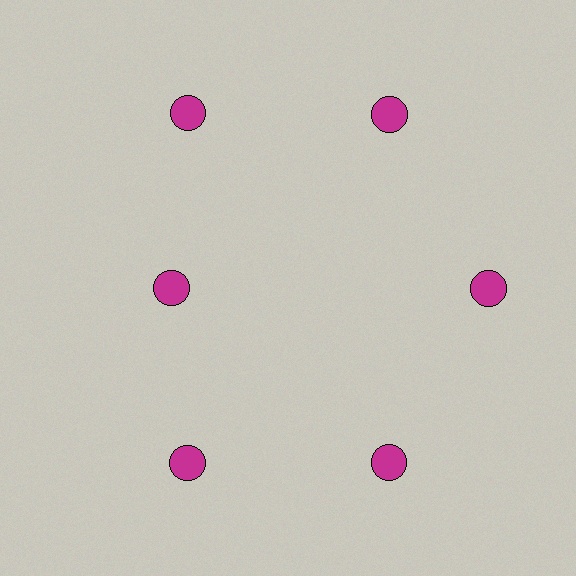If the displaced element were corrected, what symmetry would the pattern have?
It would have 6-fold rotational symmetry — the pattern would map onto itself every 60 degrees.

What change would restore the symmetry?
The symmetry would be restored by moving it outward, back onto the ring so that all 6 circles sit at equal angles and equal distance from the center.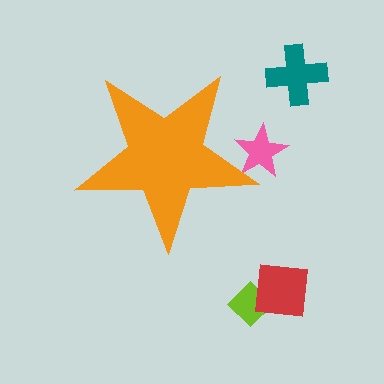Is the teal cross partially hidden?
No, the teal cross is fully visible.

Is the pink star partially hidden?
Yes, the pink star is partially hidden behind the orange star.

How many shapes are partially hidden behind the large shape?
1 shape is partially hidden.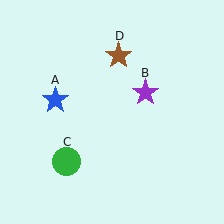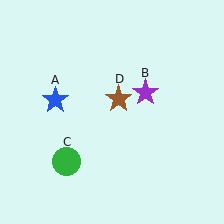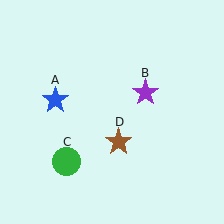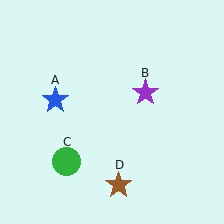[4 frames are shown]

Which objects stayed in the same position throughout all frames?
Blue star (object A) and purple star (object B) and green circle (object C) remained stationary.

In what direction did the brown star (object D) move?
The brown star (object D) moved down.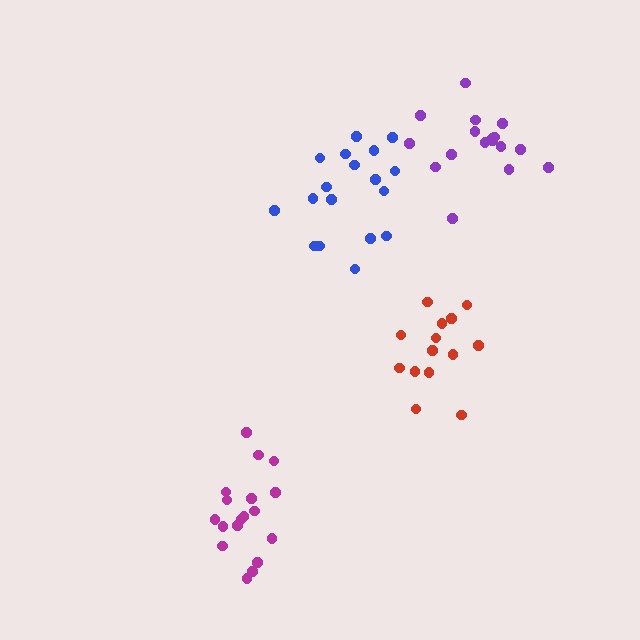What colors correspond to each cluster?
The clusters are colored: purple, red, magenta, blue.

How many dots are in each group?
Group 1: 17 dots, Group 2: 14 dots, Group 3: 18 dots, Group 4: 18 dots (67 total).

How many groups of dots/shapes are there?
There are 4 groups.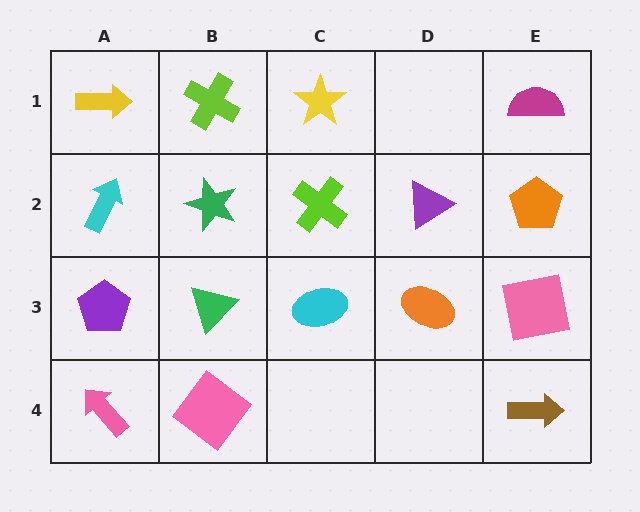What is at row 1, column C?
A yellow star.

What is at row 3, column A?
A purple pentagon.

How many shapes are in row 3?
5 shapes.